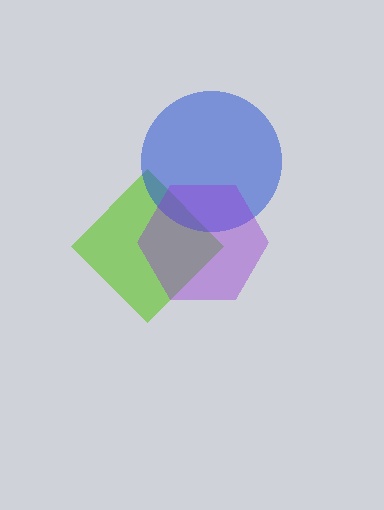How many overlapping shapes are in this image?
There are 3 overlapping shapes in the image.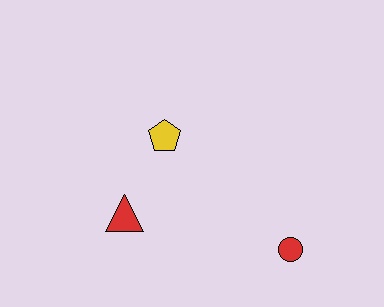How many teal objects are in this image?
There are no teal objects.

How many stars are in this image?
There are no stars.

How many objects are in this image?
There are 3 objects.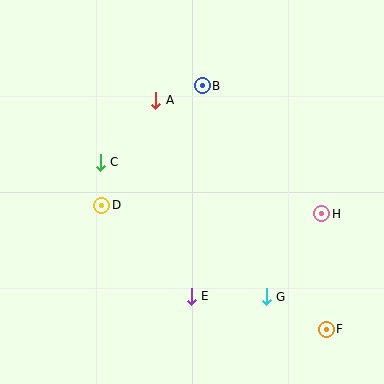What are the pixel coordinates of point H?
Point H is at (322, 214).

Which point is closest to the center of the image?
Point D at (102, 205) is closest to the center.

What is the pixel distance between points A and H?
The distance between A and H is 201 pixels.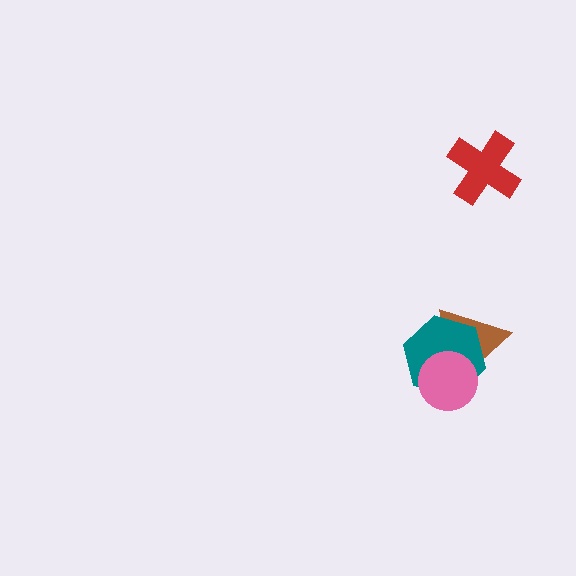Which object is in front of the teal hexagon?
The pink circle is in front of the teal hexagon.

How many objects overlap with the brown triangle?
2 objects overlap with the brown triangle.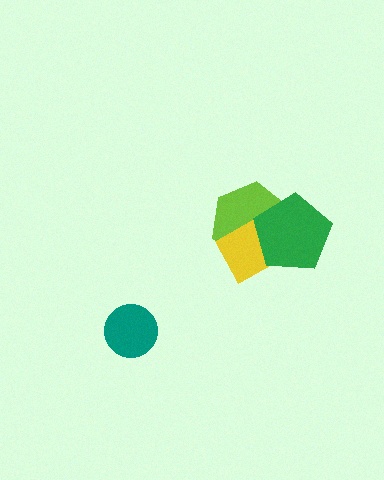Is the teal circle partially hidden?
No, no other shape covers it.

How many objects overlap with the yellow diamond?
2 objects overlap with the yellow diamond.